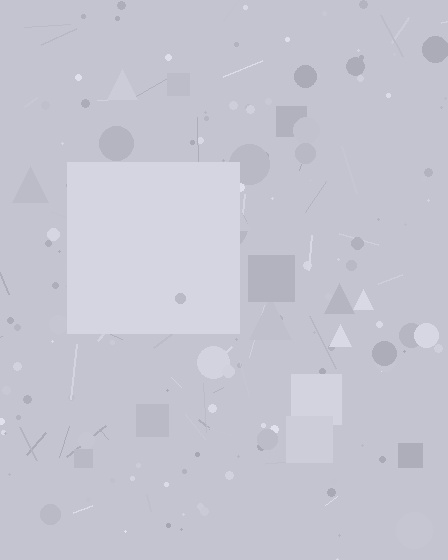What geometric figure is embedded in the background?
A square is embedded in the background.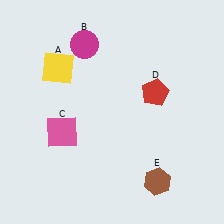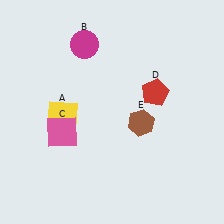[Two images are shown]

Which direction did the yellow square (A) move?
The yellow square (A) moved down.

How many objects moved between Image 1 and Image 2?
2 objects moved between the two images.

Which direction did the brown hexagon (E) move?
The brown hexagon (E) moved up.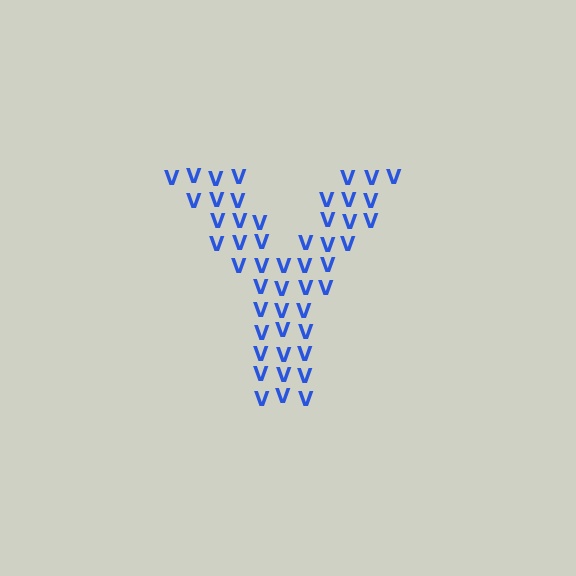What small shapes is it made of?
It is made of small letter V's.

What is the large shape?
The large shape is the letter Y.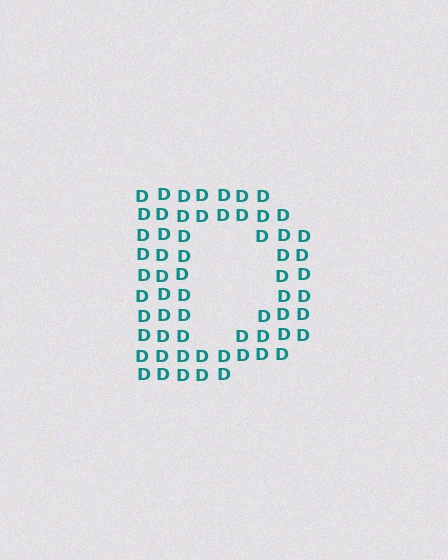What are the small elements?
The small elements are letter D's.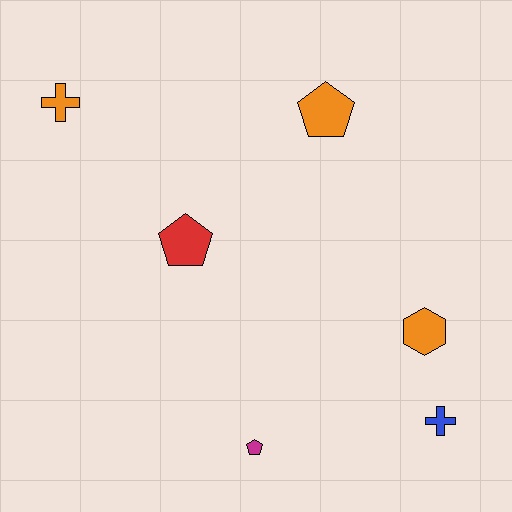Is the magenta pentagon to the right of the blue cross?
No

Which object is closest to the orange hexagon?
The blue cross is closest to the orange hexagon.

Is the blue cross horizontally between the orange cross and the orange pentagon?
No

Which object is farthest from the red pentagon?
The blue cross is farthest from the red pentagon.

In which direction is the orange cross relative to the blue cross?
The orange cross is to the left of the blue cross.